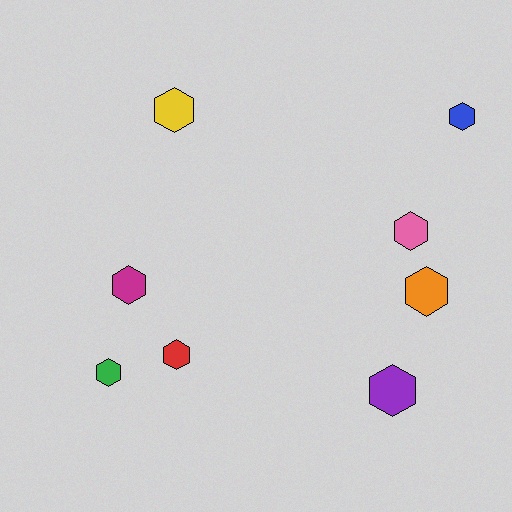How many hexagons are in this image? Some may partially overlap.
There are 8 hexagons.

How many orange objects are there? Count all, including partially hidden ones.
There is 1 orange object.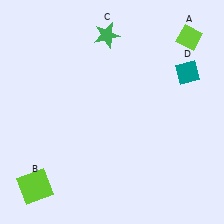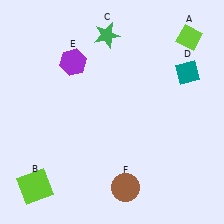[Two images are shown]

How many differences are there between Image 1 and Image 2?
There are 2 differences between the two images.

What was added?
A purple hexagon (E), a brown circle (F) were added in Image 2.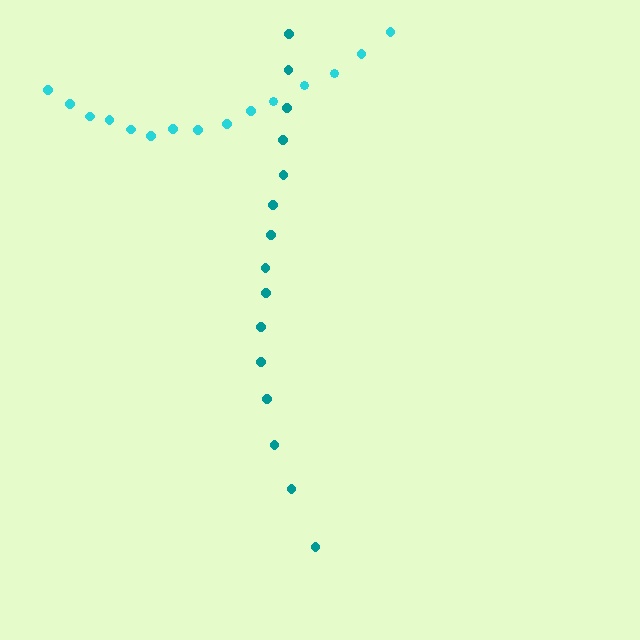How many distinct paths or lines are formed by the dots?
There are 2 distinct paths.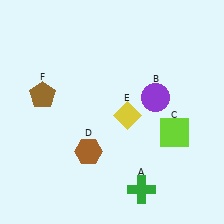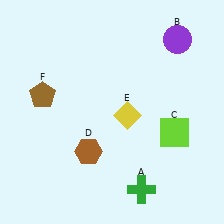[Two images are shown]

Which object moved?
The purple circle (B) moved up.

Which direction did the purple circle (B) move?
The purple circle (B) moved up.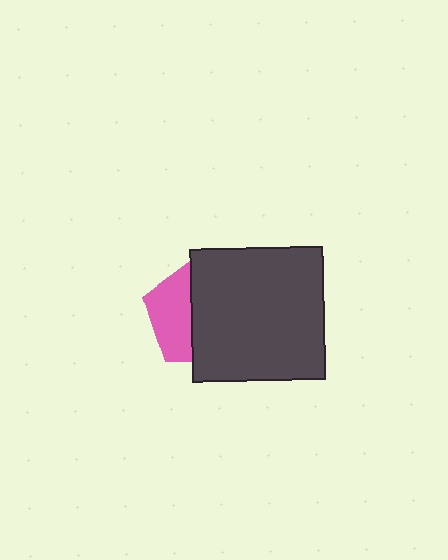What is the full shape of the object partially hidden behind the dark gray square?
The partially hidden object is a pink pentagon.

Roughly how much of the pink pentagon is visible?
A small part of it is visible (roughly 39%).